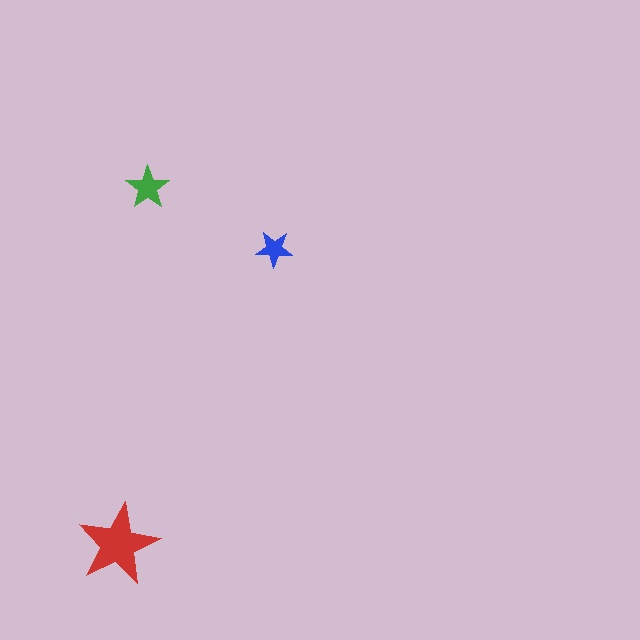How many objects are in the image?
There are 3 objects in the image.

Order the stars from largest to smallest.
the red one, the green one, the blue one.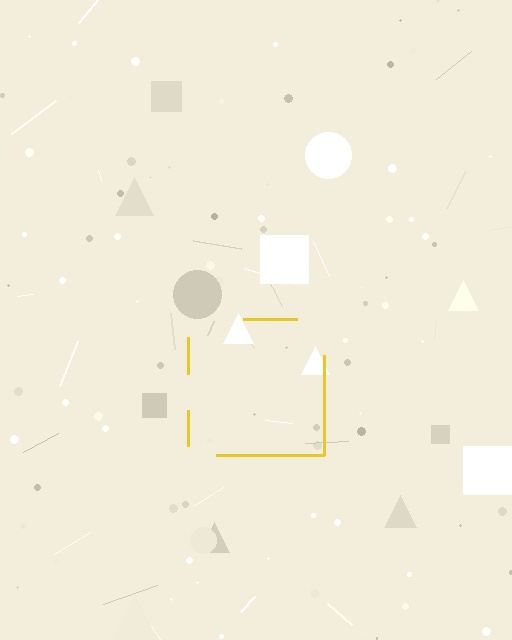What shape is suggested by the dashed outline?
The dashed outline suggests a square.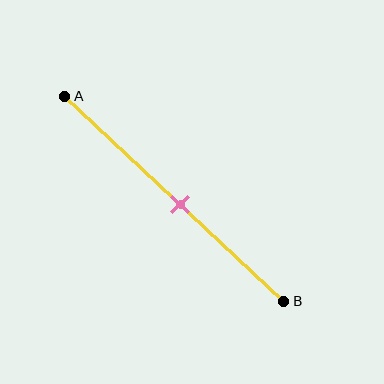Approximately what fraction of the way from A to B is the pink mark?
The pink mark is approximately 55% of the way from A to B.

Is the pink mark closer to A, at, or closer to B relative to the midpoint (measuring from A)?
The pink mark is approximately at the midpoint of segment AB.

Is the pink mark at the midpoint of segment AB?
Yes, the mark is approximately at the midpoint.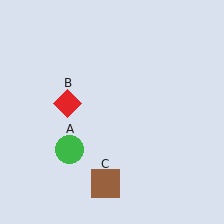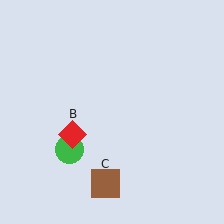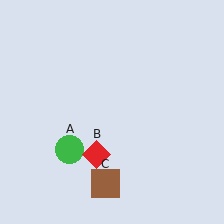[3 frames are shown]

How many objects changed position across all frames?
1 object changed position: red diamond (object B).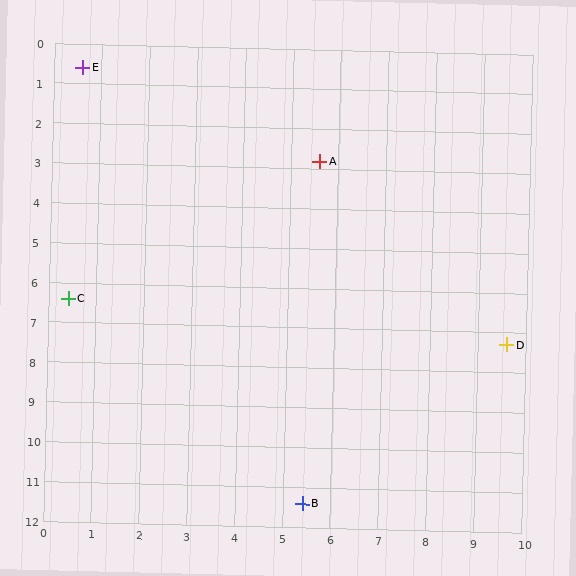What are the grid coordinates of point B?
Point B is at approximately (5.4, 11.4).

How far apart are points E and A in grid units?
Points E and A are about 5.5 grid units apart.